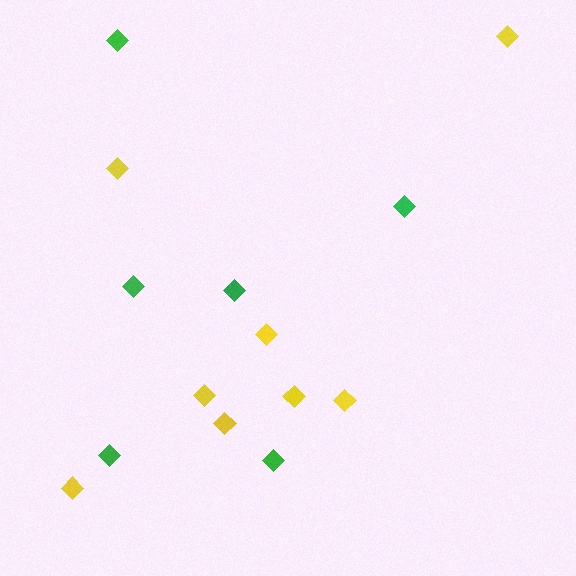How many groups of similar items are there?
There are 2 groups: one group of yellow diamonds (8) and one group of green diamonds (6).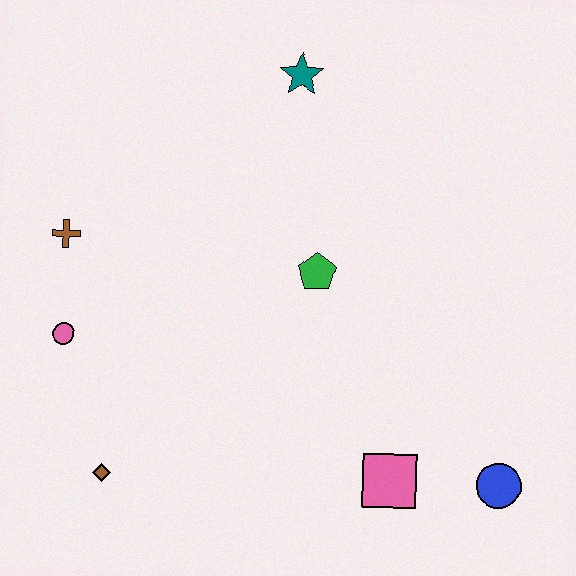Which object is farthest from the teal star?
The blue circle is farthest from the teal star.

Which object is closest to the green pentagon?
The teal star is closest to the green pentagon.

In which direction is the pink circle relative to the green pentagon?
The pink circle is to the left of the green pentagon.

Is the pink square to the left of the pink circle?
No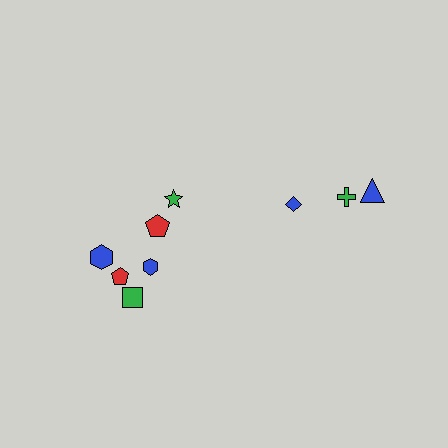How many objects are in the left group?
There are 6 objects.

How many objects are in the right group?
There are 3 objects.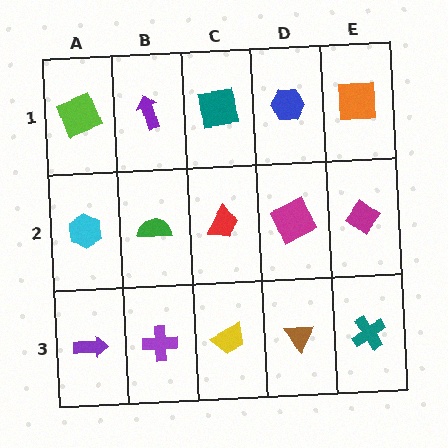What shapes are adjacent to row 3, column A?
A cyan hexagon (row 2, column A), a purple cross (row 3, column B).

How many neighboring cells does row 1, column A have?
2.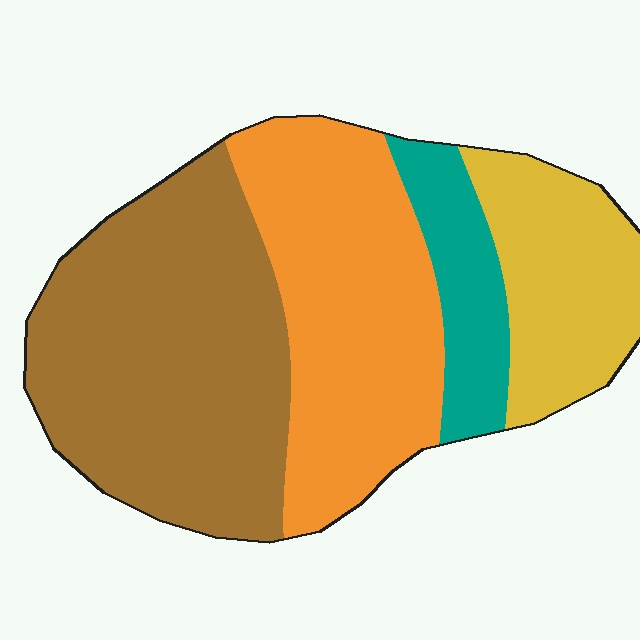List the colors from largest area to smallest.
From largest to smallest: brown, orange, yellow, teal.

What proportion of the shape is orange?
Orange covers about 30% of the shape.